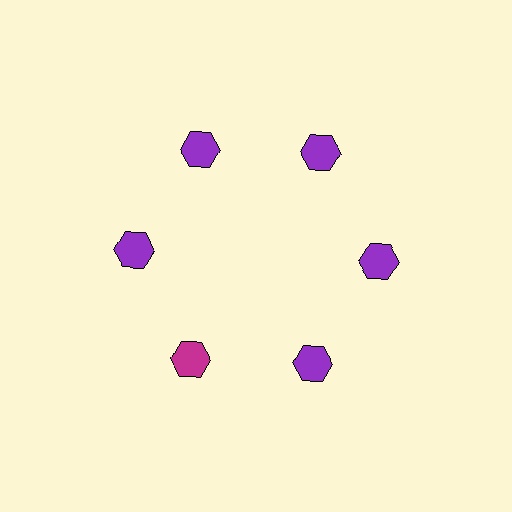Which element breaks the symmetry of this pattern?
The magenta hexagon at roughly the 7 o'clock position breaks the symmetry. All other shapes are purple hexagons.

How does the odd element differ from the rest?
It has a different color: magenta instead of purple.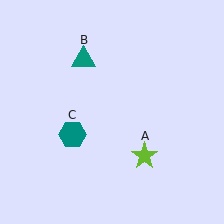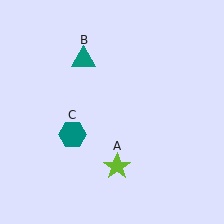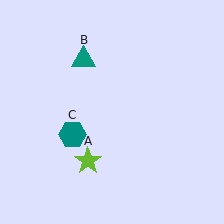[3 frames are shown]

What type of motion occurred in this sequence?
The lime star (object A) rotated clockwise around the center of the scene.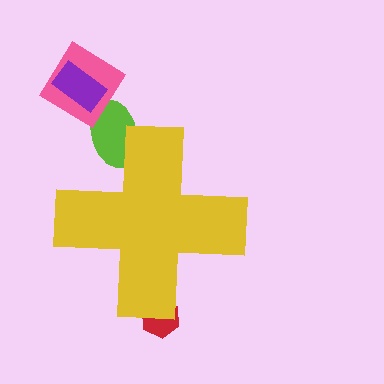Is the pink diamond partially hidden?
No, the pink diamond is fully visible.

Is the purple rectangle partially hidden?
No, the purple rectangle is fully visible.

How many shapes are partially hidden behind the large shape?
2 shapes are partially hidden.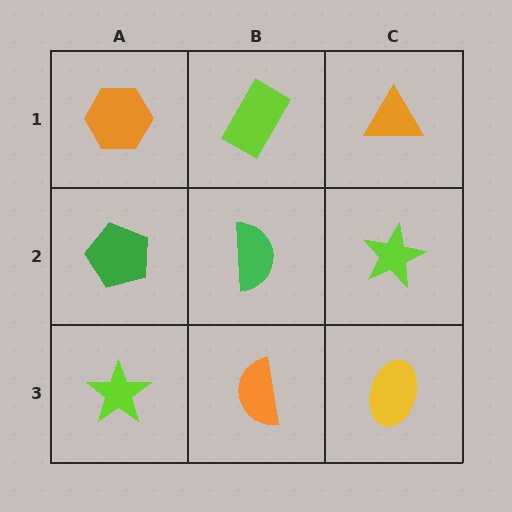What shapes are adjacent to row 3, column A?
A green pentagon (row 2, column A), an orange semicircle (row 3, column B).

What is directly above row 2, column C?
An orange triangle.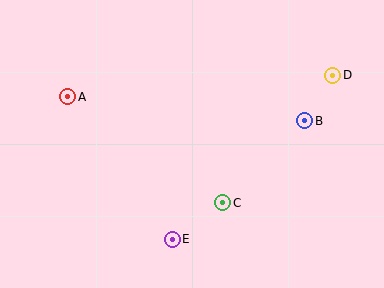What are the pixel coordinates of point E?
Point E is at (172, 239).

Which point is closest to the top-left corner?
Point A is closest to the top-left corner.